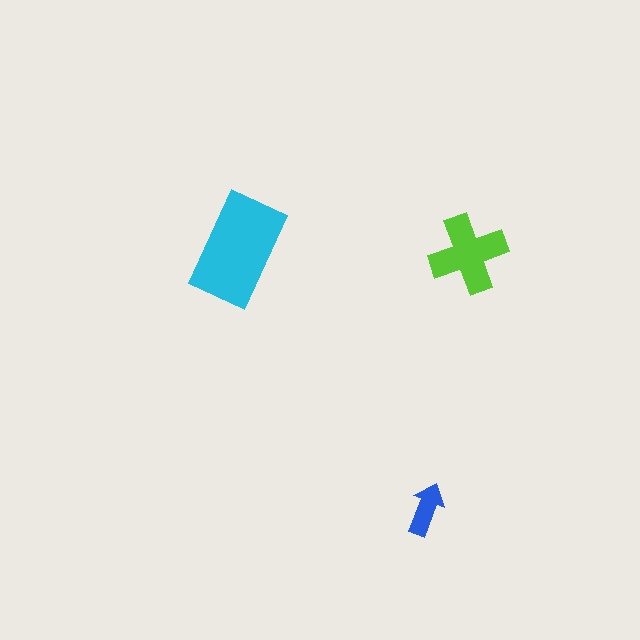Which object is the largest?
The cyan rectangle.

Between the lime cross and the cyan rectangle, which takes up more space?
The cyan rectangle.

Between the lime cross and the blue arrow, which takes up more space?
The lime cross.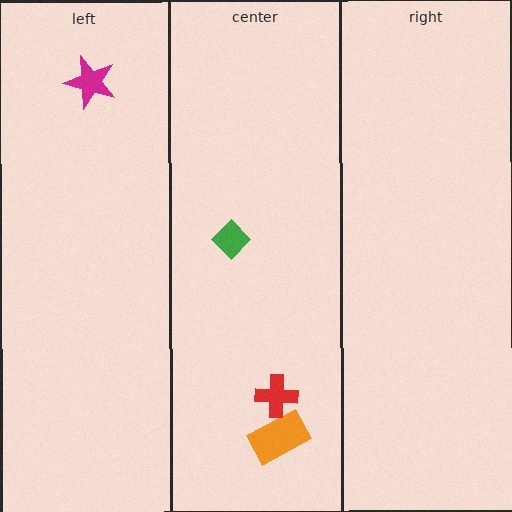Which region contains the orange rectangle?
The center region.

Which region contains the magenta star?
The left region.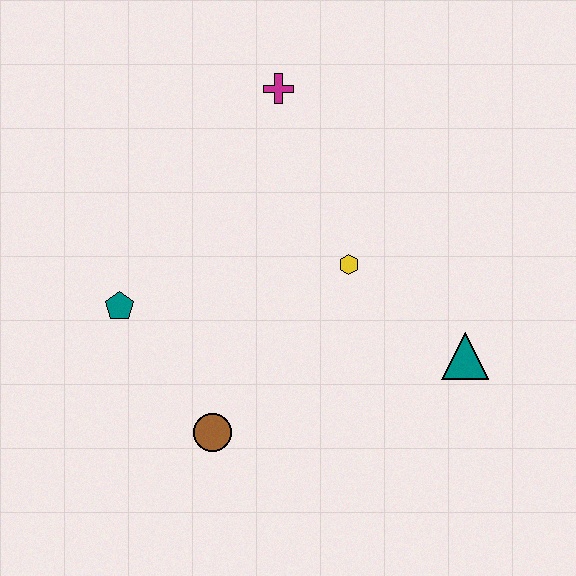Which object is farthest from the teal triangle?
The teal pentagon is farthest from the teal triangle.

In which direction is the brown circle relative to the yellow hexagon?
The brown circle is below the yellow hexagon.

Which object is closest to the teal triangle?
The yellow hexagon is closest to the teal triangle.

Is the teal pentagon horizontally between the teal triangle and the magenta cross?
No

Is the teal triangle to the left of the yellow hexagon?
No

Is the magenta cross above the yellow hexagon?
Yes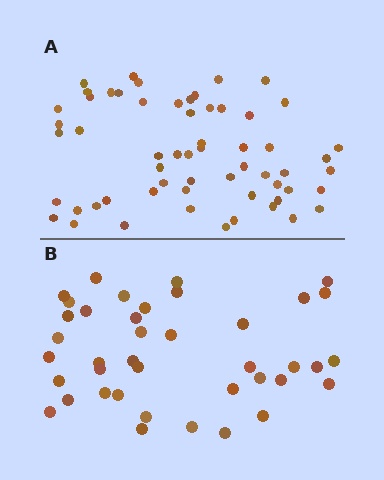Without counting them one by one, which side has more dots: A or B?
Region A (the top region) has more dots.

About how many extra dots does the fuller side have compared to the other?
Region A has approximately 20 more dots than region B.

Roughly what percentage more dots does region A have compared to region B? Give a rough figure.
About 50% more.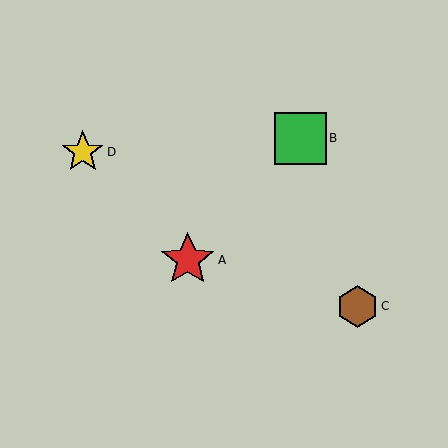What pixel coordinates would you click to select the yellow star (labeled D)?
Click at (83, 152) to select the yellow star D.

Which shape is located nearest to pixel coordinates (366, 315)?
The brown hexagon (labeled C) at (358, 306) is nearest to that location.